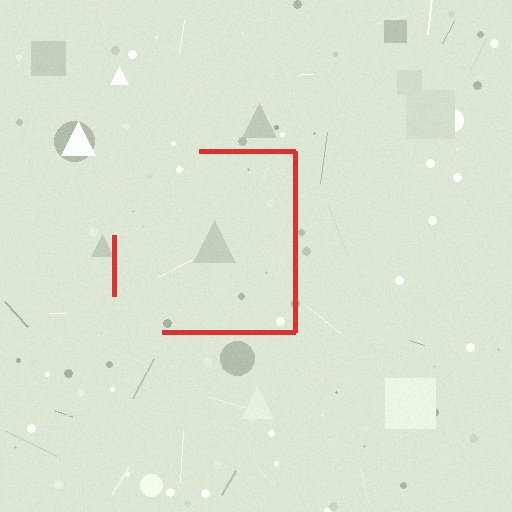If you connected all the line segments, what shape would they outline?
They would outline a square.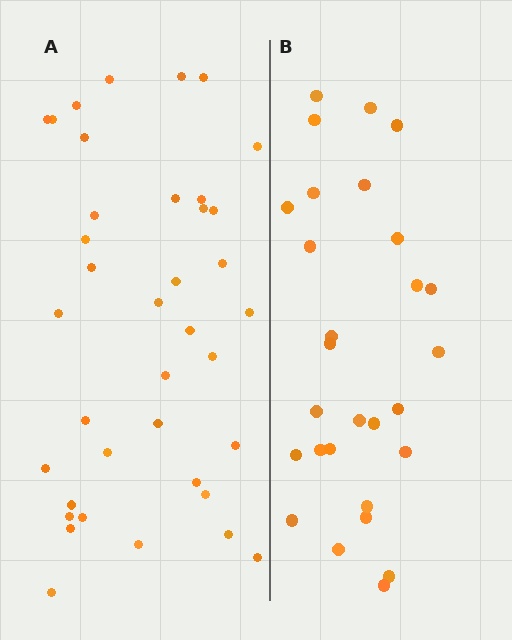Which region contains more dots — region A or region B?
Region A (the left region) has more dots.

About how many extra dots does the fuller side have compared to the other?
Region A has roughly 10 or so more dots than region B.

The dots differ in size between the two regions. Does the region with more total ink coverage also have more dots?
No. Region B has more total ink coverage because its dots are larger, but region A actually contains more individual dots. Total area can be misleading — the number of items is what matters here.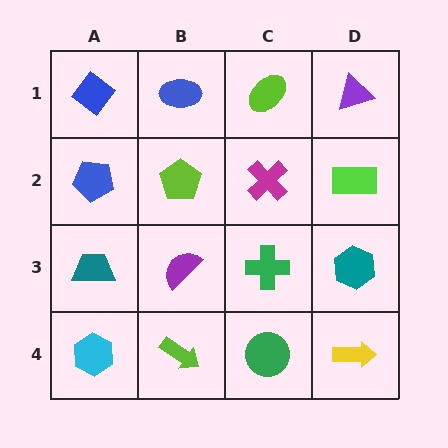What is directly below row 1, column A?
A blue pentagon.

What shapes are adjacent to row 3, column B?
A lime pentagon (row 2, column B), a lime arrow (row 4, column B), a teal trapezoid (row 3, column A), a green cross (row 3, column C).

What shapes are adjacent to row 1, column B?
A lime pentagon (row 2, column B), a blue diamond (row 1, column A), a lime ellipse (row 1, column C).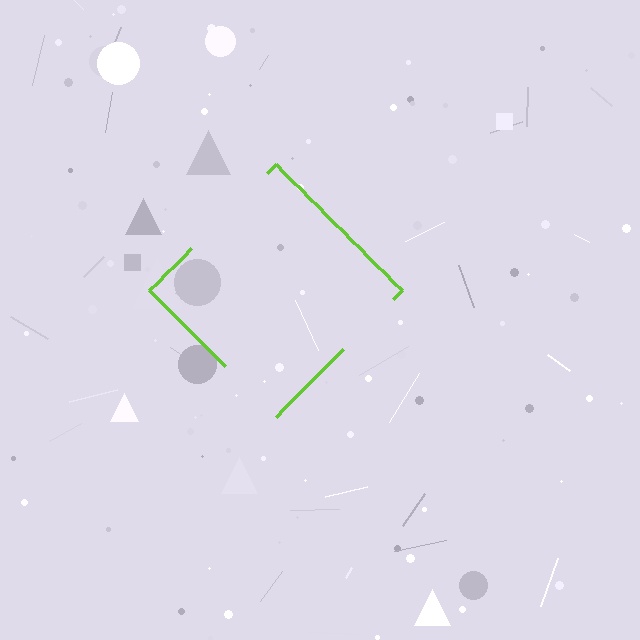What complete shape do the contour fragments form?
The contour fragments form a diamond.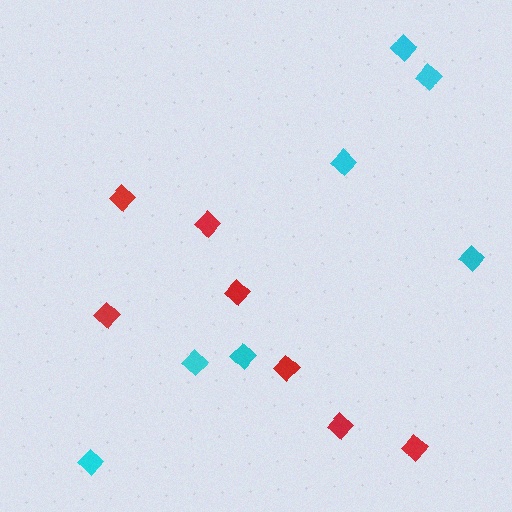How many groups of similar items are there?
There are 2 groups: one group of cyan diamonds (7) and one group of red diamonds (7).